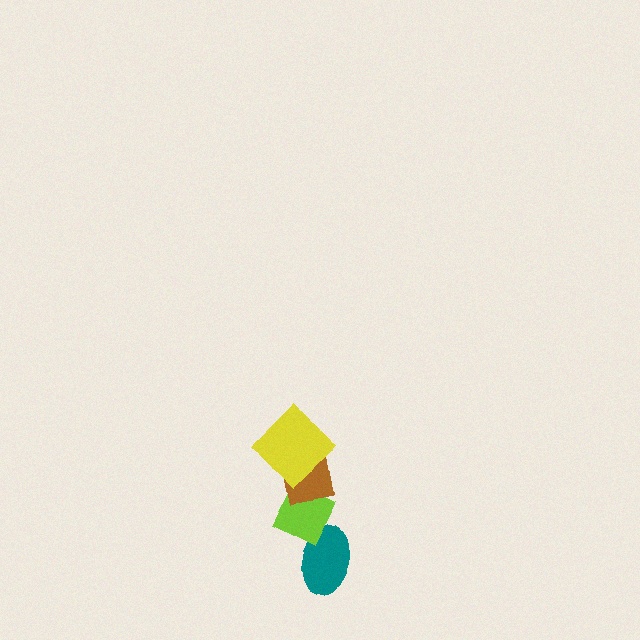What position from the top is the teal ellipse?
The teal ellipse is 4th from the top.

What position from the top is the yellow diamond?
The yellow diamond is 1st from the top.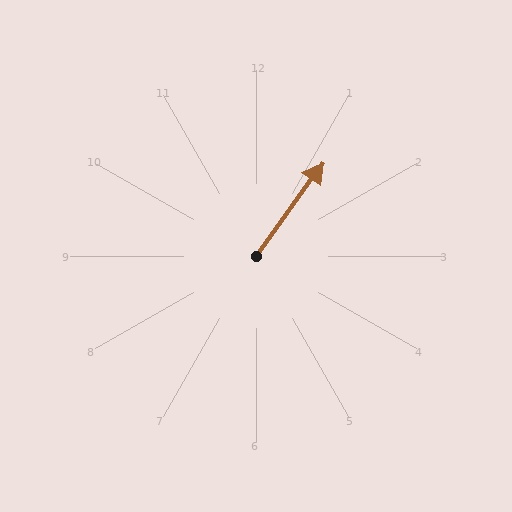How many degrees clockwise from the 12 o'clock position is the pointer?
Approximately 36 degrees.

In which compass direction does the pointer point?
Northeast.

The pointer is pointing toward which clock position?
Roughly 1 o'clock.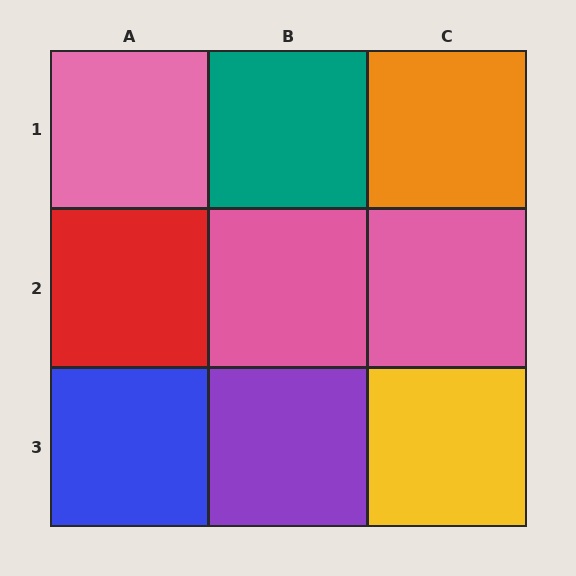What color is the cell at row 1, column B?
Teal.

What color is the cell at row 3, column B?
Purple.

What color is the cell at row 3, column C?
Yellow.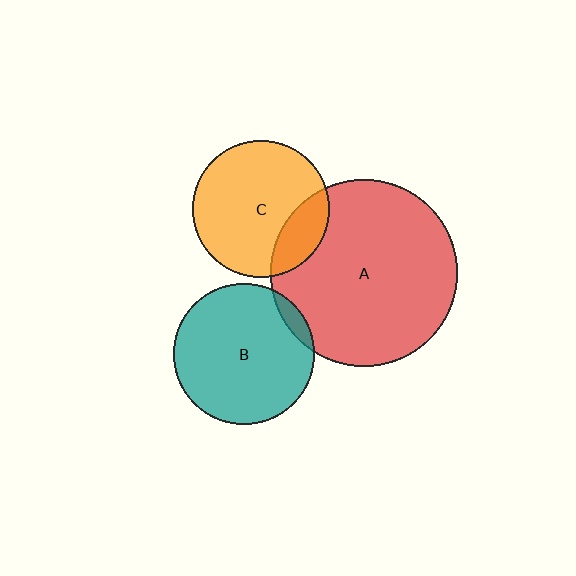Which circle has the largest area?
Circle A (red).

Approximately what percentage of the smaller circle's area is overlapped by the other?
Approximately 5%.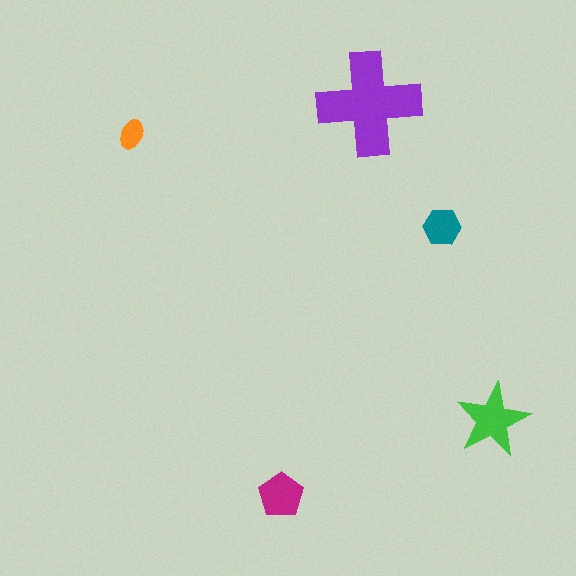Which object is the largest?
The purple cross.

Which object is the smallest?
The orange ellipse.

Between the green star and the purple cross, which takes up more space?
The purple cross.